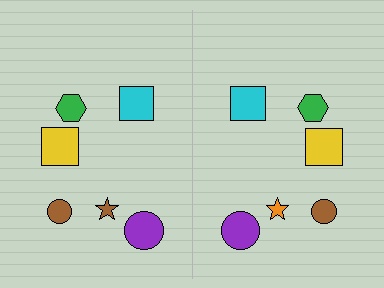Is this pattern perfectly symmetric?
No, the pattern is not perfectly symmetric. The orange star on the right side breaks the symmetry — its mirror counterpart is brown.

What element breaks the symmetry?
The orange star on the right side breaks the symmetry — its mirror counterpart is brown.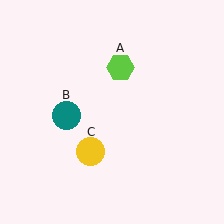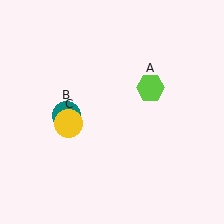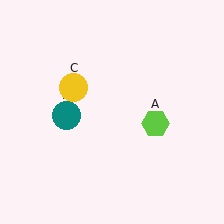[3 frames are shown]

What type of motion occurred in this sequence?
The lime hexagon (object A), yellow circle (object C) rotated clockwise around the center of the scene.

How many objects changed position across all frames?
2 objects changed position: lime hexagon (object A), yellow circle (object C).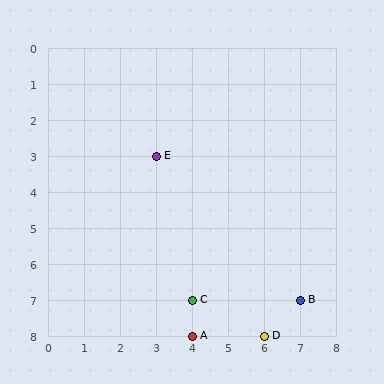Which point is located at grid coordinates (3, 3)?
Point E is at (3, 3).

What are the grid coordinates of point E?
Point E is at grid coordinates (3, 3).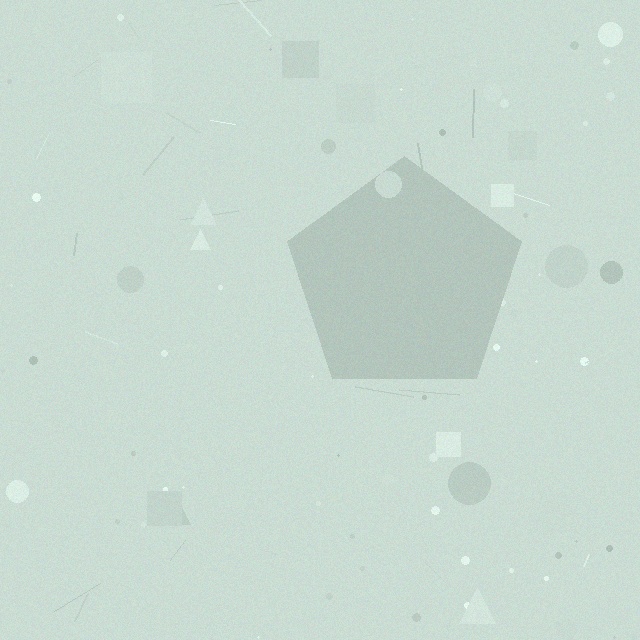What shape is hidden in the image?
A pentagon is hidden in the image.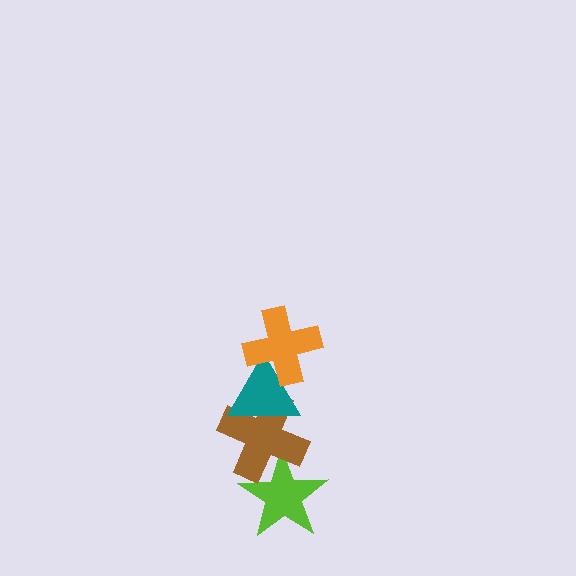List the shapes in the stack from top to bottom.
From top to bottom: the orange cross, the teal triangle, the brown cross, the lime star.